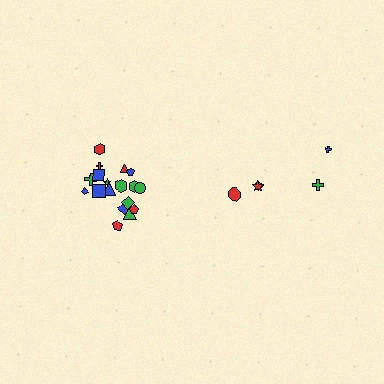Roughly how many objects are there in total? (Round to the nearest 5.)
Roughly 25 objects in total.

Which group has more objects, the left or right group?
The left group.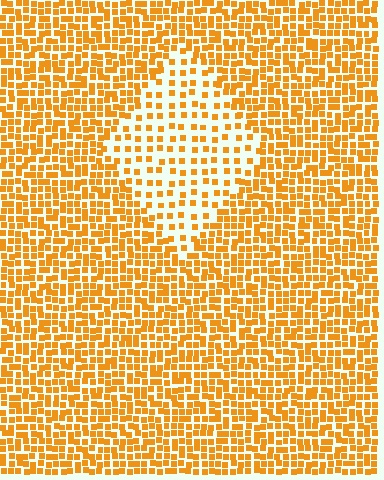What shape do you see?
I see a diamond.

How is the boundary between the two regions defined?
The boundary is defined by a change in element density (approximately 2.2x ratio). All elements are the same color, size, and shape.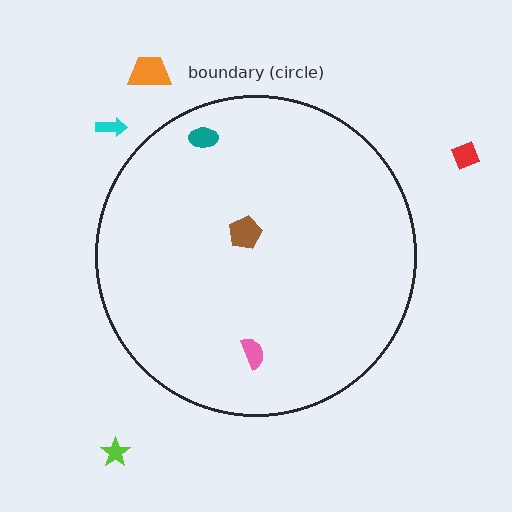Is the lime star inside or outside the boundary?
Outside.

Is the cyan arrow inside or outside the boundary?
Outside.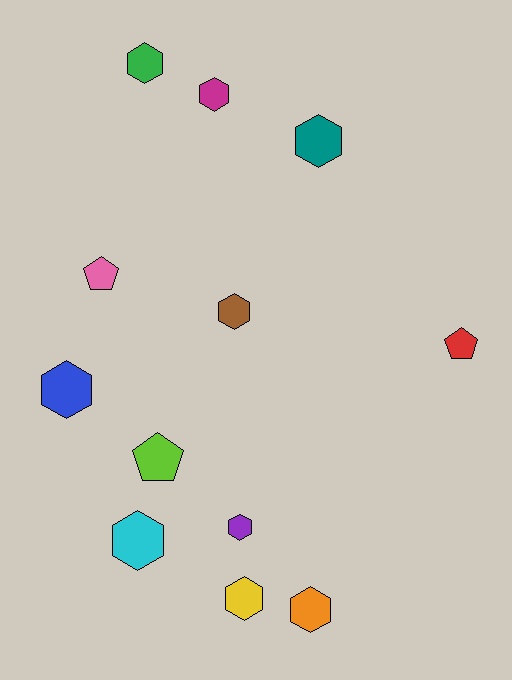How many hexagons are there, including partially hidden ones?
There are 9 hexagons.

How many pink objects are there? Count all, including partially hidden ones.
There is 1 pink object.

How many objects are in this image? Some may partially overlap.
There are 12 objects.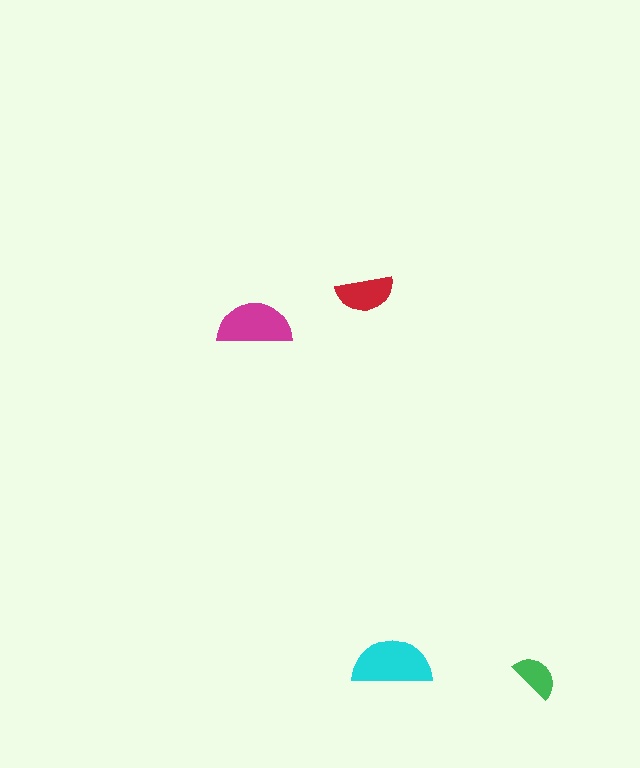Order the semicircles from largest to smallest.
the cyan one, the magenta one, the red one, the green one.